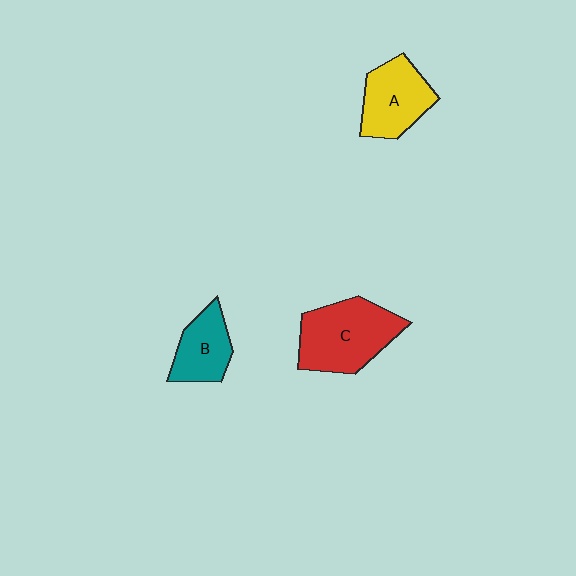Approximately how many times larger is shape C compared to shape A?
Approximately 1.3 times.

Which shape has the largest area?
Shape C (red).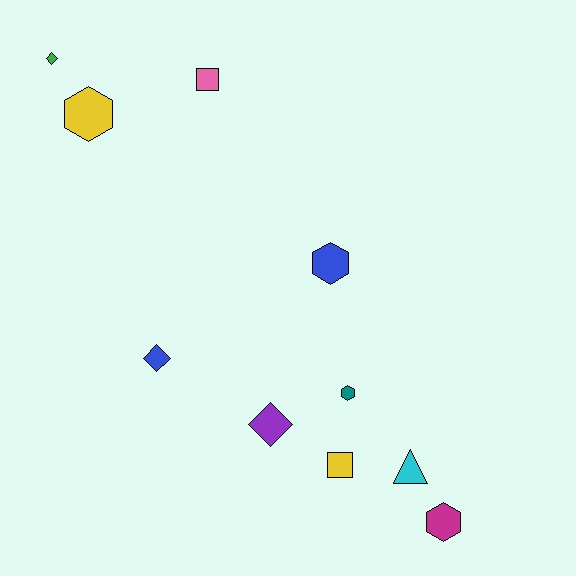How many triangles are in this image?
There is 1 triangle.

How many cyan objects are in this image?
There is 1 cyan object.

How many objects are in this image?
There are 10 objects.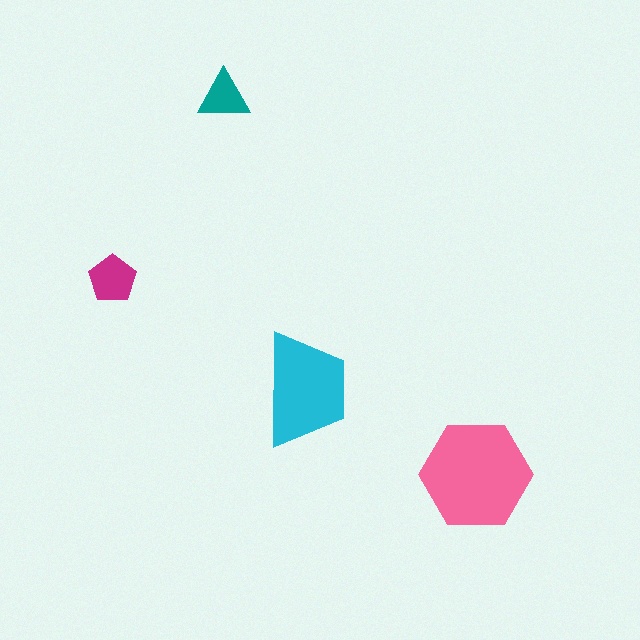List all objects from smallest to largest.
The teal triangle, the magenta pentagon, the cyan trapezoid, the pink hexagon.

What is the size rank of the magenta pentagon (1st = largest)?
3rd.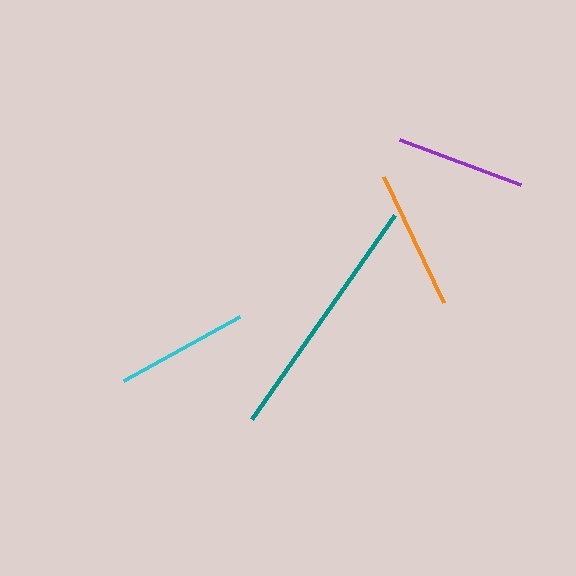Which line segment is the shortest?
The purple line is the shortest at approximately 129 pixels.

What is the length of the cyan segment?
The cyan segment is approximately 132 pixels long.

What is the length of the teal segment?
The teal segment is approximately 250 pixels long.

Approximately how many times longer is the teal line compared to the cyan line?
The teal line is approximately 1.9 times the length of the cyan line.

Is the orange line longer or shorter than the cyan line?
The orange line is longer than the cyan line.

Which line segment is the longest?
The teal line is the longest at approximately 250 pixels.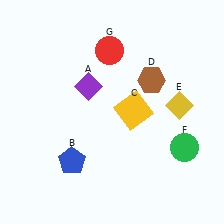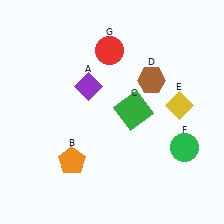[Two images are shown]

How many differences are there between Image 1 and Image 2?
There are 2 differences between the two images.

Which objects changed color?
B changed from blue to orange. C changed from yellow to green.